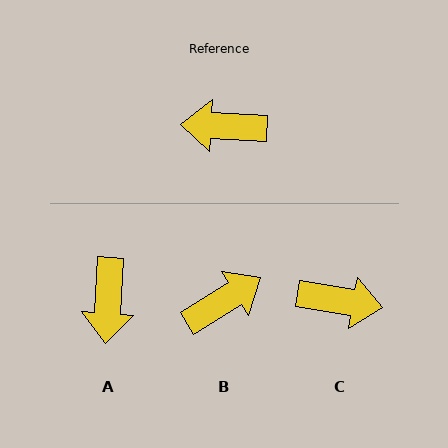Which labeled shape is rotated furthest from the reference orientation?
C, about 173 degrees away.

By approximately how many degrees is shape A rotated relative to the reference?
Approximately 89 degrees counter-clockwise.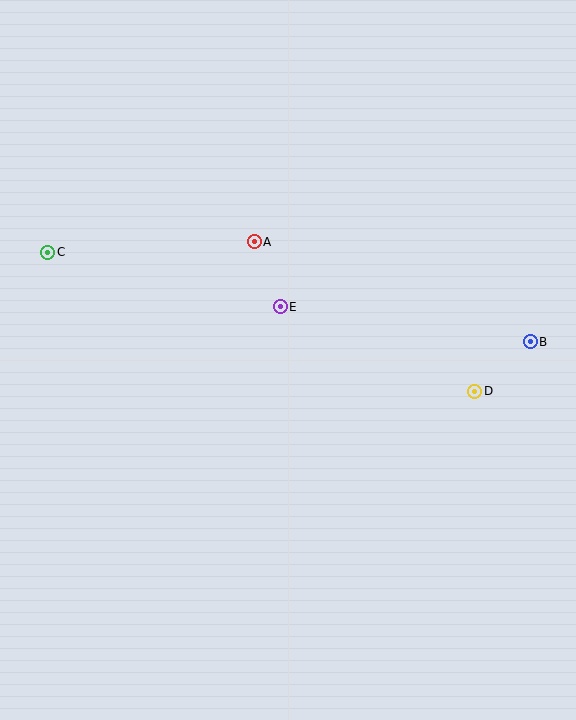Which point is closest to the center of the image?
Point E at (280, 307) is closest to the center.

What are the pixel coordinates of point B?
Point B is at (530, 342).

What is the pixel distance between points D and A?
The distance between D and A is 266 pixels.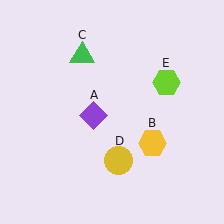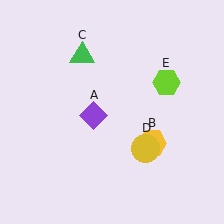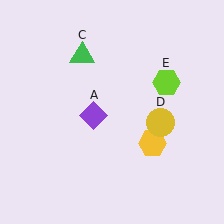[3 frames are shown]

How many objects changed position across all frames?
1 object changed position: yellow circle (object D).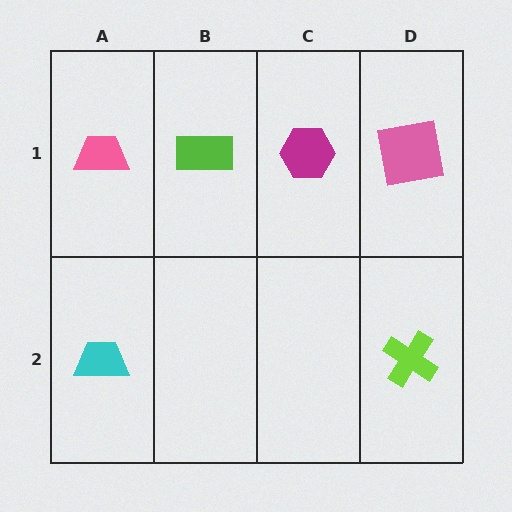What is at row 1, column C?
A magenta hexagon.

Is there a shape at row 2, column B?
No, that cell is empty.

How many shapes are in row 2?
2 shapes.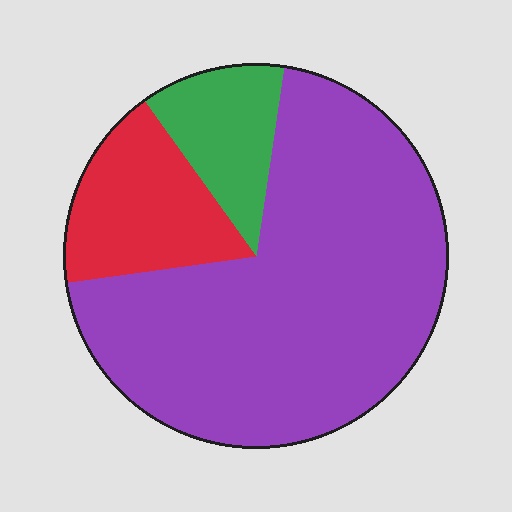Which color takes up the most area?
Purple, at roughly 70%.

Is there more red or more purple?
Purple.